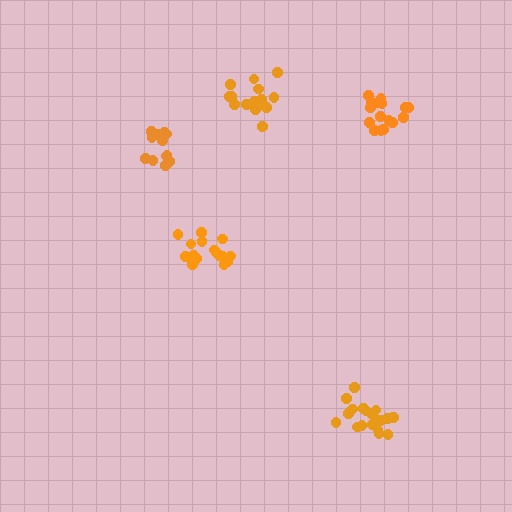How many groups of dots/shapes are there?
There are 5 groups.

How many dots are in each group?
Group 1: 18 dots, Group 2: 15 dots, Group 3: 12 dots, Group 4: 16 dots, Group 5: 16 dots (77 total).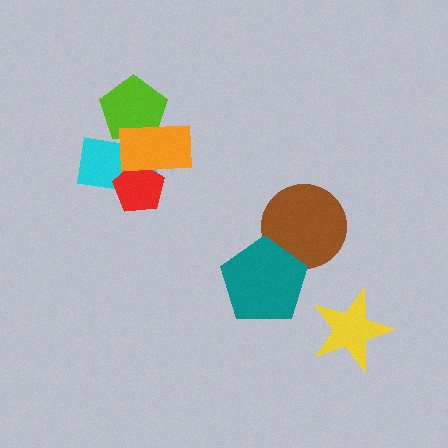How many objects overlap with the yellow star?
0 objects overlap with the yellow star.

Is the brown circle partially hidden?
Yes, it is partially covered by another shape.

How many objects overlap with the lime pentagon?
2 objects overlap with the lime pentagon.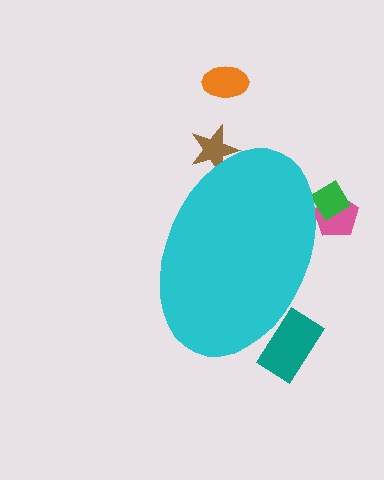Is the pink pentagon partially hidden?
Yes, the pink pentagon is partially hidden behind the cyan ellipse.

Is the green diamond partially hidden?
Yes, the green diamond is partially hidden behind the cyan ellipse.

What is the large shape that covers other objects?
A cyan ellipse.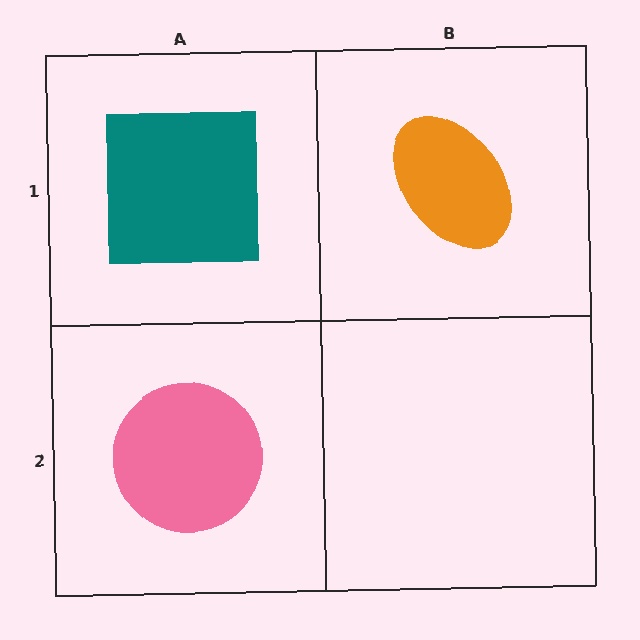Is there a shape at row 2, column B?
No, that cell is empty.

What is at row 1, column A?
A teal square.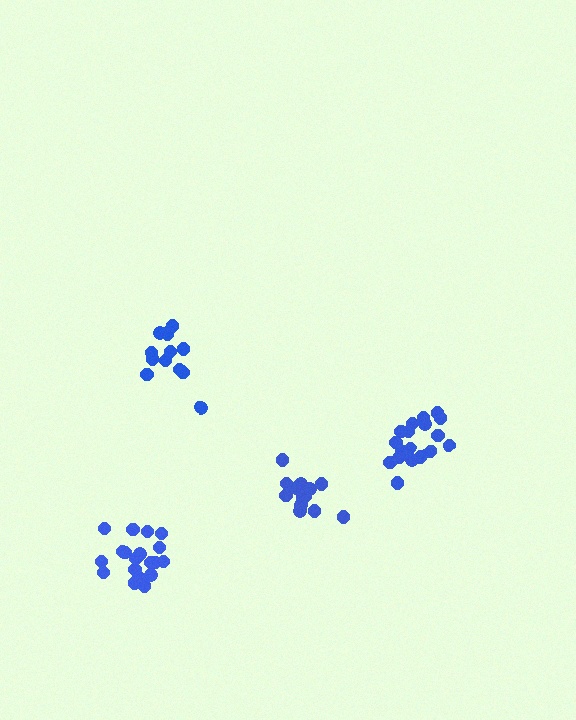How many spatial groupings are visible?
There are 4 spatial groupings.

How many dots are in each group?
Group 1: 18 dots, Group 2: 19 dots, Group 3: 15 dots, Group 4: 13 dots (65 total).